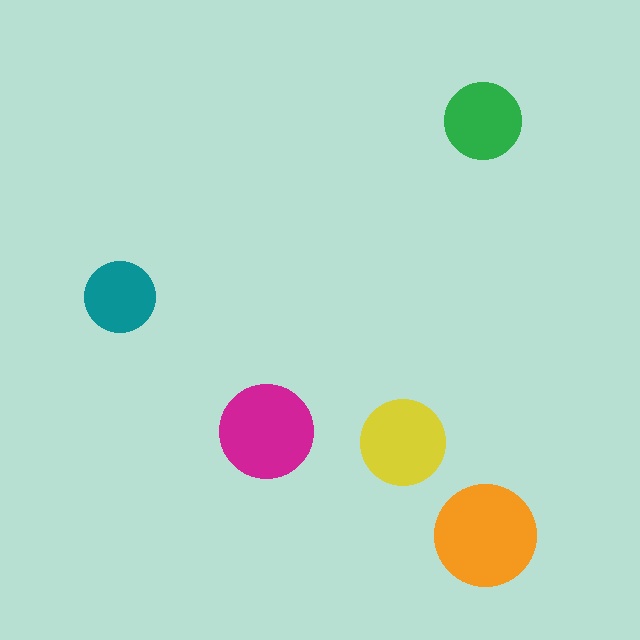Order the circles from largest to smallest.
the orange one, the magenta one, the yellow one, the green one, the teal one.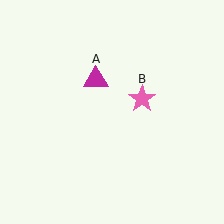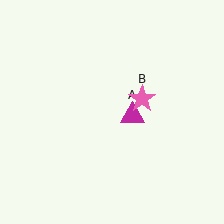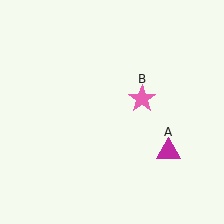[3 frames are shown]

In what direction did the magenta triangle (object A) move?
The magenta triangle (object A) moved down and to the right.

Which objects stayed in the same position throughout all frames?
Pink star (object B) remained stationary.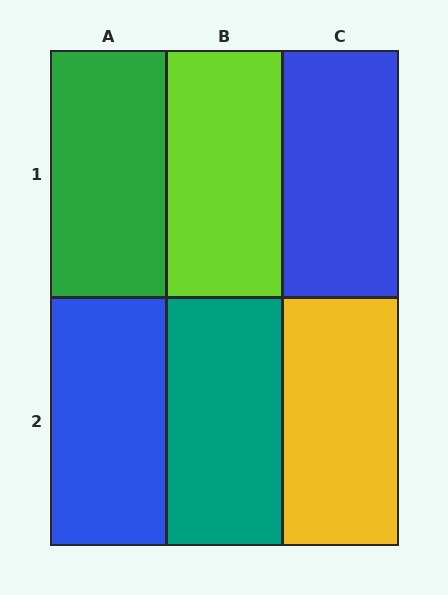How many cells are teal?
1 cell is teal.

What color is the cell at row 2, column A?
Blue.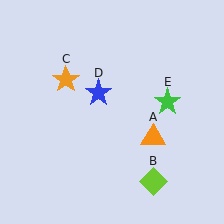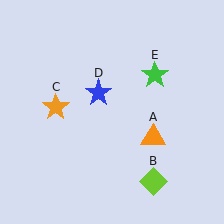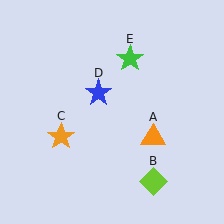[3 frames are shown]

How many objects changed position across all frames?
2 objects changed position: orange star (object C), green star (object E).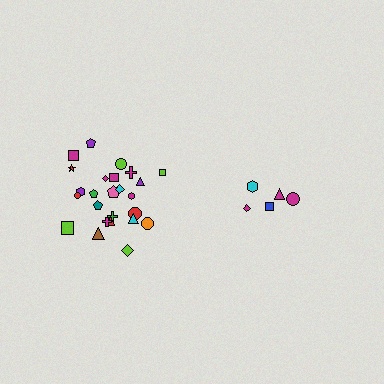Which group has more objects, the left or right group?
The left group.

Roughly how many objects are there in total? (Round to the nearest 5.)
Roughly 30 objects in total.